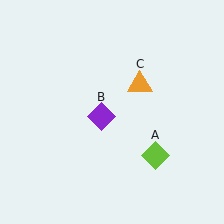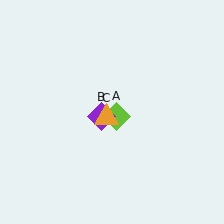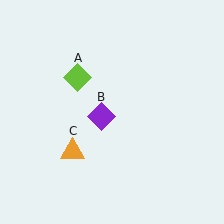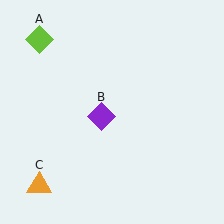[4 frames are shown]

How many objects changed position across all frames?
2 objects changed position: lime diamond (object A), orange triangle (object C).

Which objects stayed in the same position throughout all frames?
Purple diamond (object B) remained stationary.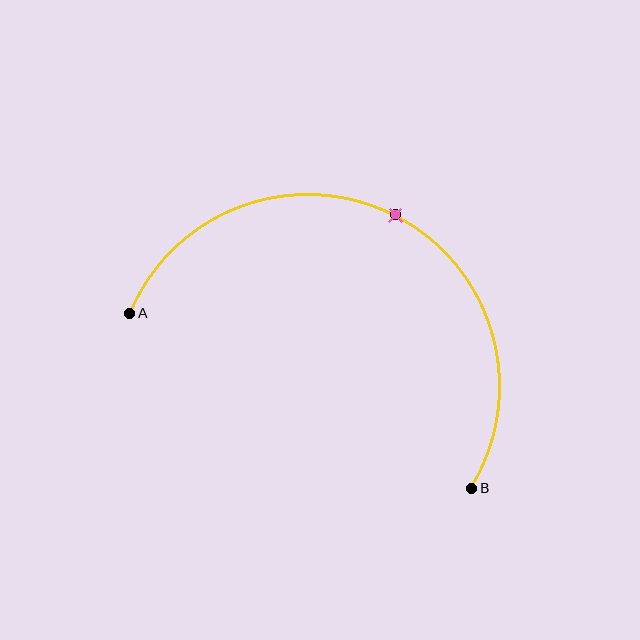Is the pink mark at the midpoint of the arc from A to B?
Yes. The pink mark lies on the arc at equal arc-length from both A and B — it is the arc midpoint.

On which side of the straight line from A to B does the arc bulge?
The arc bulges above the straight line connecting A and B.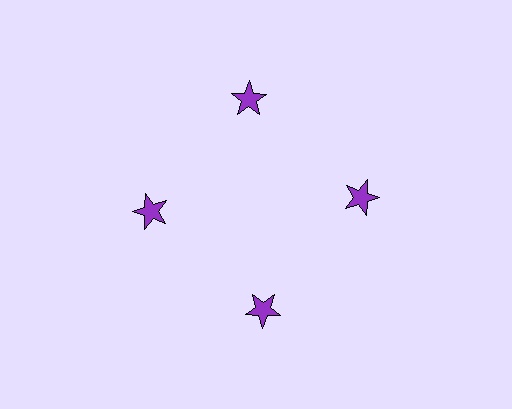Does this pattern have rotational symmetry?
Yes, this pattern has 4-fold rotational symmetry. It looks the same after rotating 90 degrees around the center.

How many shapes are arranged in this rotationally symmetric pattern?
There are 4 shapes, arranged in 4 groups of 1.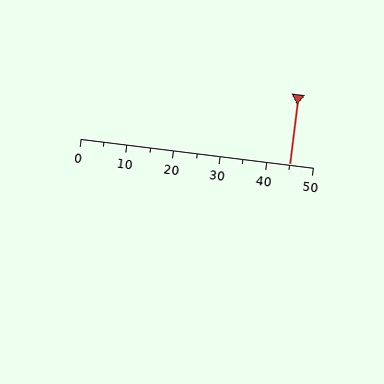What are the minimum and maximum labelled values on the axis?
The axis runs from 0 to 50.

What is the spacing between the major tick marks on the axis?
The major ticks are spaced 10 apart.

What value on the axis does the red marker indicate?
The marker indicates approximately 45.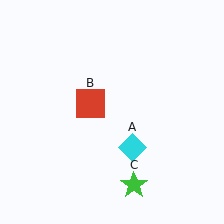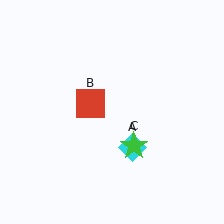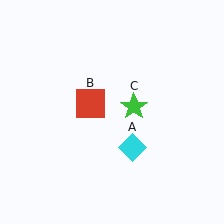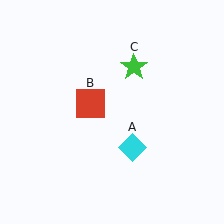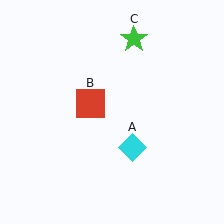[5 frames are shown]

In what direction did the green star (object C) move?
The green star (object C) moved up.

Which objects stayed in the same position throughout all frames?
Cyan diamond (object A) and red square (object B) remained stationary.